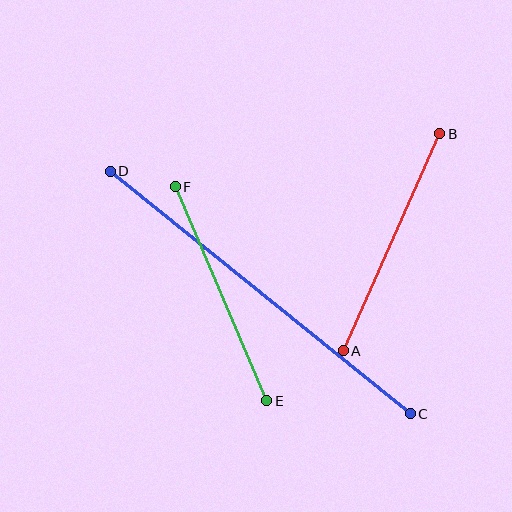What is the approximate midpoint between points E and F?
The midpoint is at approximately (221, 294) pixels.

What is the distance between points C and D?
The distance is approximately 386 pixels.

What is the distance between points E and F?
The distance is approximately 232 pixels.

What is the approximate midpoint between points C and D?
The midpoint is at approximately (260, 292) pixels.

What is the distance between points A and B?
The distance is approximately 237 pixels.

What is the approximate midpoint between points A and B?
The midpoint is at approximately (391, 242) pixels.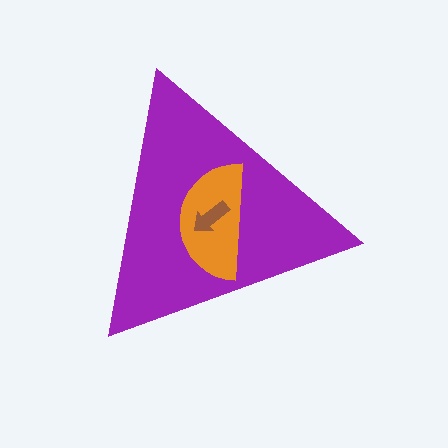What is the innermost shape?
The brown arrow.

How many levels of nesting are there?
3.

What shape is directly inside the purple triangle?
The orange semicircle.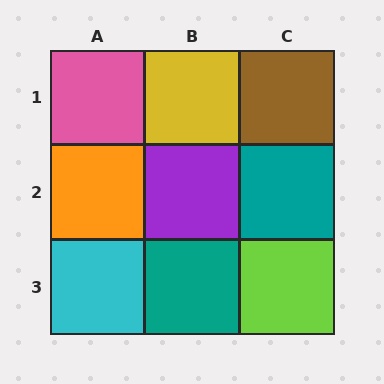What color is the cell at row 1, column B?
Yellow.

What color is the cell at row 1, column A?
Pink.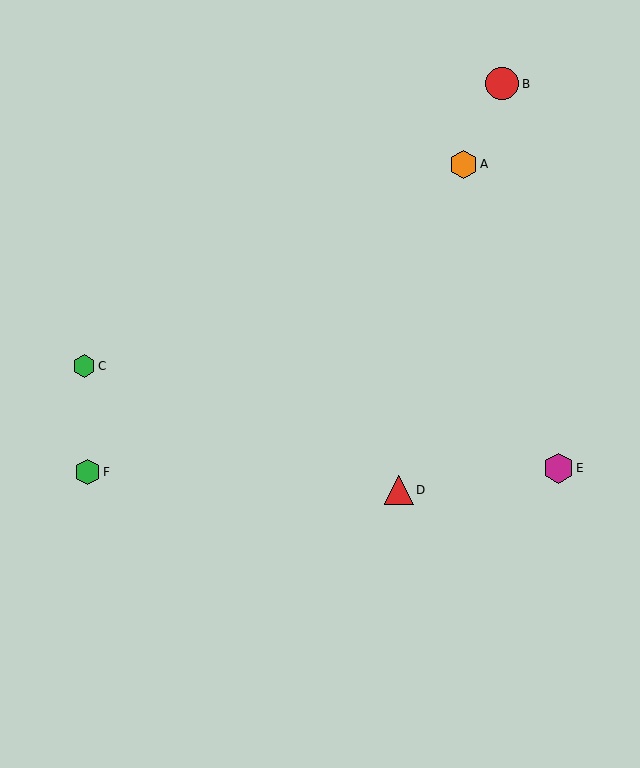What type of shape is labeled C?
Shape C is a green hexagon.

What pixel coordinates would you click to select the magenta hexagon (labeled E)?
Click at (558, 468) to select the magenta hexagon E.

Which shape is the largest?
The red circle (labeled B) is the largest.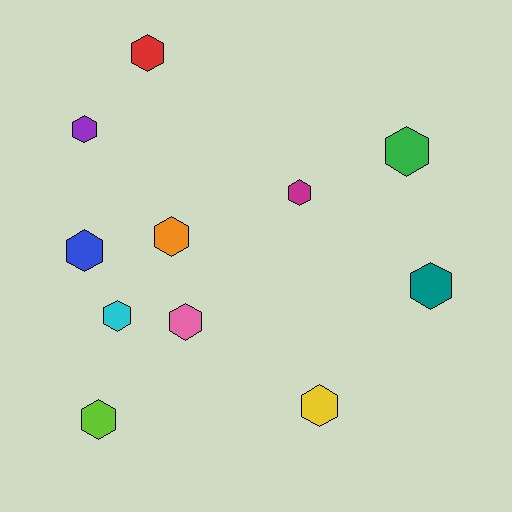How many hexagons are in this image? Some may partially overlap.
There are 11 hexagons.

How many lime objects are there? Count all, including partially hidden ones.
There is 1 lime object.